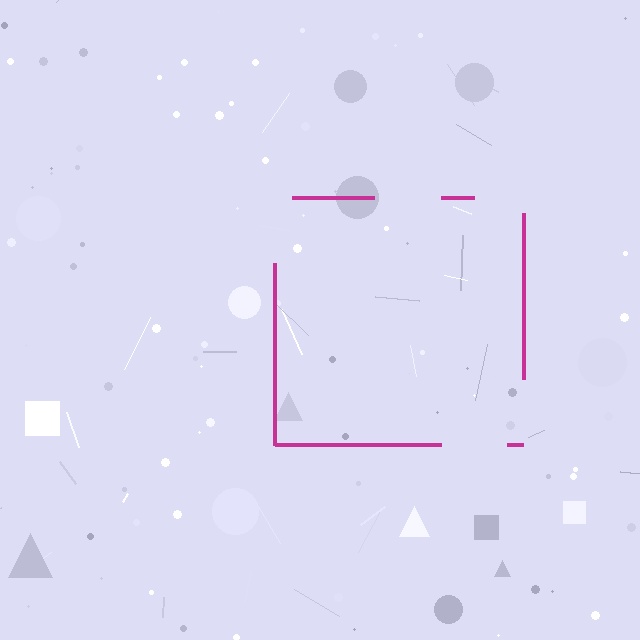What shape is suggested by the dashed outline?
The dashed outline suggests a square.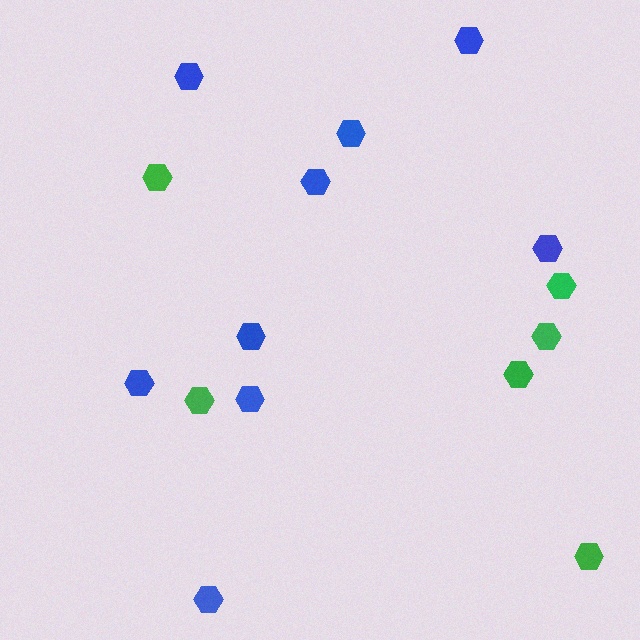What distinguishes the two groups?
There are 2 groups: one group of blue hexagons (9) and one group of green hexagons (6).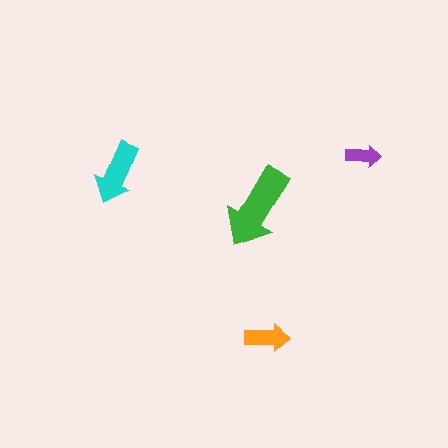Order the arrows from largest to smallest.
the green one, the cyan one, the orange one, the purple one.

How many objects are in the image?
There are 4 objects in the image.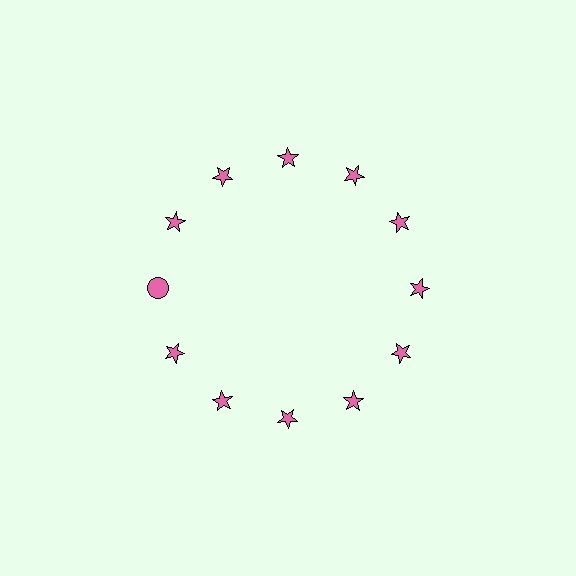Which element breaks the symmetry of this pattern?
The pink circle at roughly the 9 o'clock position breaks the symmetry. All other shapes are pink stars.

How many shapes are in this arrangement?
There are 12 shapes arranged in a ring pattern.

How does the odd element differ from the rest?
It has a different shape: circle instead of star.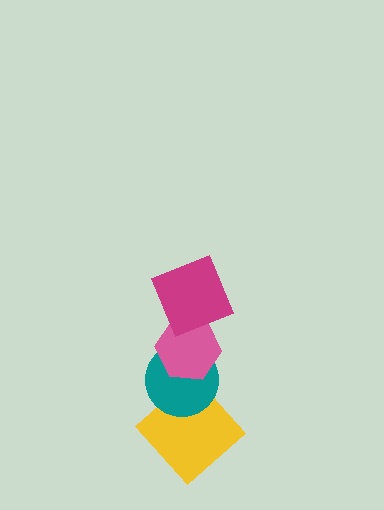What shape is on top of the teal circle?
The pink hexagon is on top of the teal circle.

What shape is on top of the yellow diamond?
The teal circle is on top of the yellow diamond.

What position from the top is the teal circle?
The teal circle is 3rd from the top.